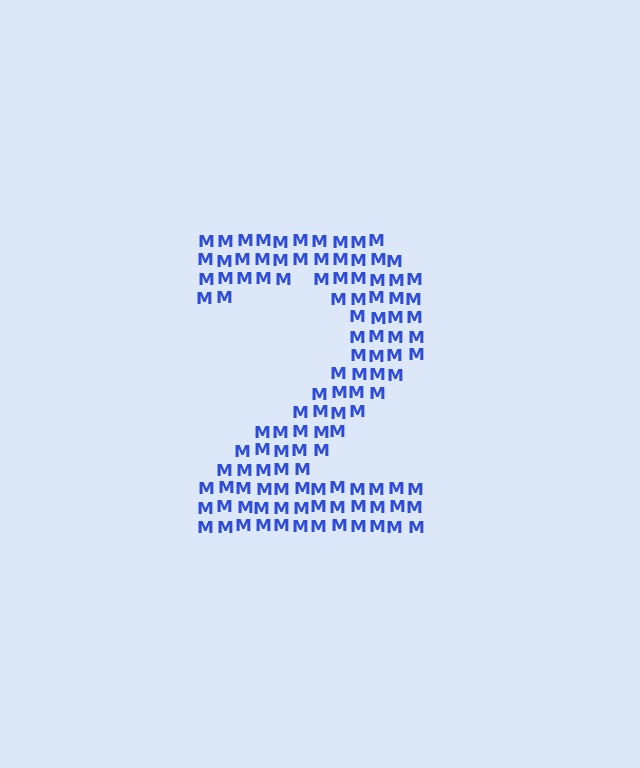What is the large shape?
The large shape is the digit 2.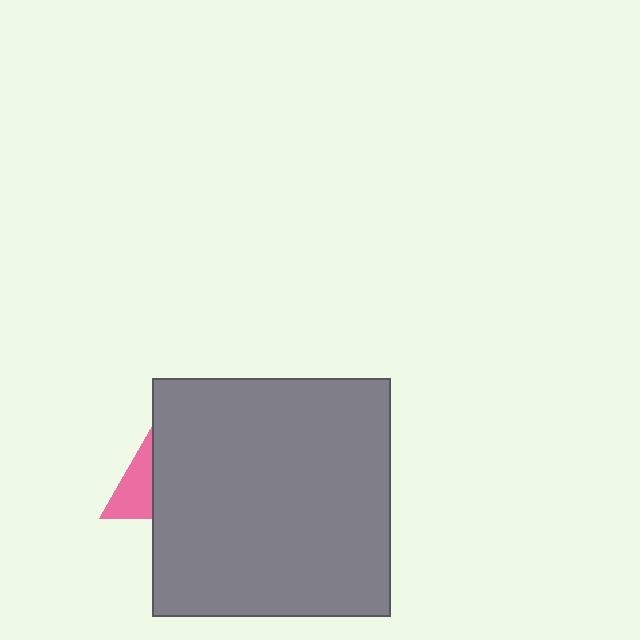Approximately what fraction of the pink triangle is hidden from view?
Roughly 66% of the pink triangle is hidden behind the gray square.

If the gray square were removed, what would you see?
You would see the complete pink triangle.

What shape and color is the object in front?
The object in front is a gray square.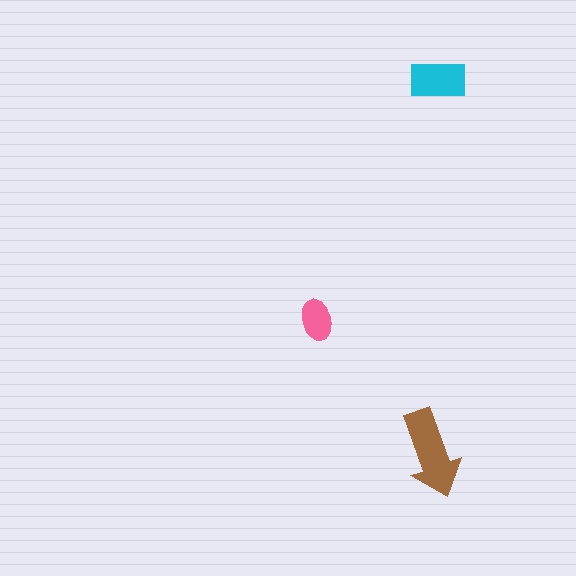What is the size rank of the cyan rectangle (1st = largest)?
2nd.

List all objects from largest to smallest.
The brown arrow, the cyan rectangle, the pink ellipse.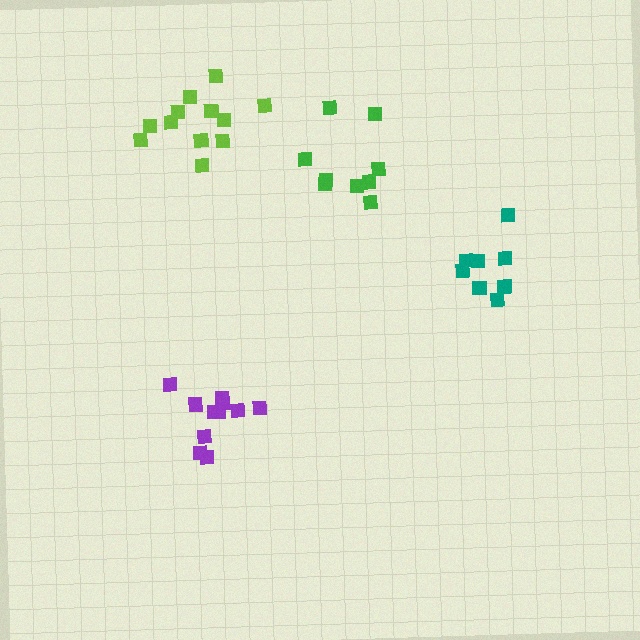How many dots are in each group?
Group 1: 11 dots, Group 2: 9 dots, Group 3: 9 dots, Group 4: 13 dots (42 total).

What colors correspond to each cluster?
The clusters are colored: purple, teal, green, lime.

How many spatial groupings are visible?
There are 4 spatial groupings.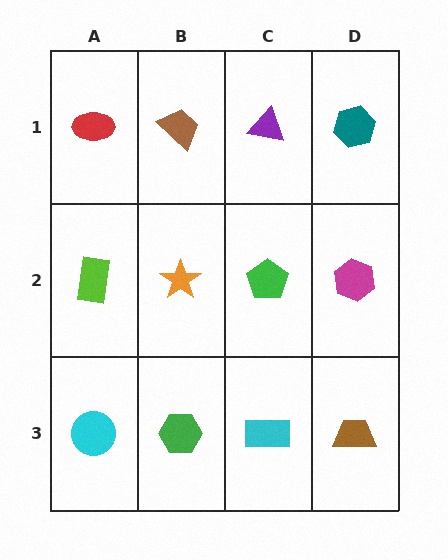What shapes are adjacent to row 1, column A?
A lime rectangle (row 2, column A), a brown trapezoid (row 1, column B).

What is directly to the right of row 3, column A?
A green hexagon.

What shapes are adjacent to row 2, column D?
A teal hexagon (row 1, column D), a brown trapezoid (row 3, column D), a green pentagon (row 2, column C).